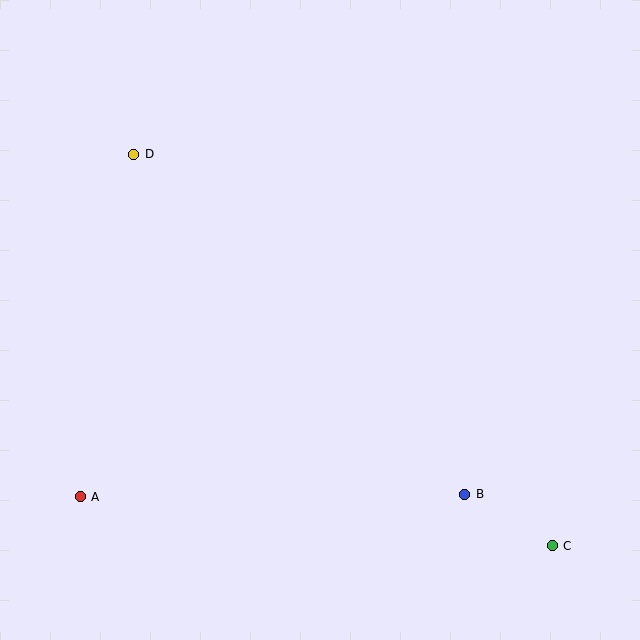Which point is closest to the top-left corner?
Point D is closest to the top-left corner.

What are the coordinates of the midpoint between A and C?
The midpoint between A and C is at (316, 521).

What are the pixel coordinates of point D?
Point D is at (134, 154).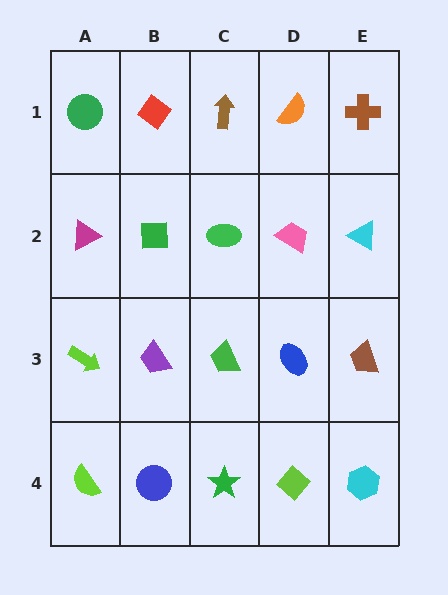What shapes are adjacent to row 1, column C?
A green ellipse (row 2, column C), a red diamond (row 1, column B), an orange semicircle (row 1, column D).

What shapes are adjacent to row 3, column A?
A magenta triangle (row 2, column A), a lime semicircle (row 4, column A), a purple trapezoid (row 3, column B).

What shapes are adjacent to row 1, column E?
A cyan triangle (row 2, column E), an orange semicircle (row 1, column D).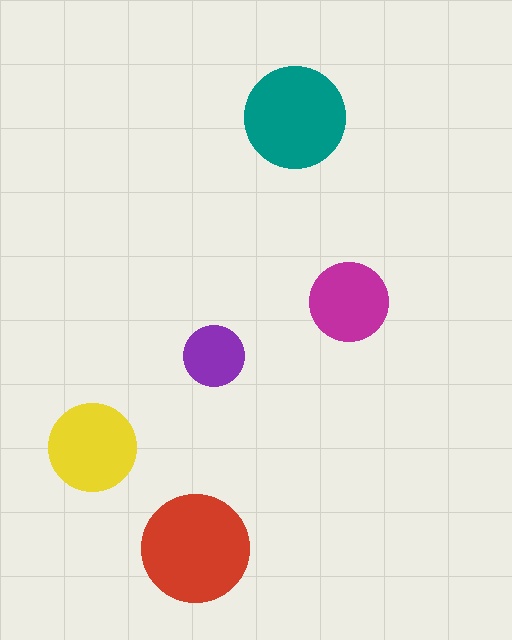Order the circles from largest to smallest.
the red one, the teal one, the yellow one, the magenta one, the purple one.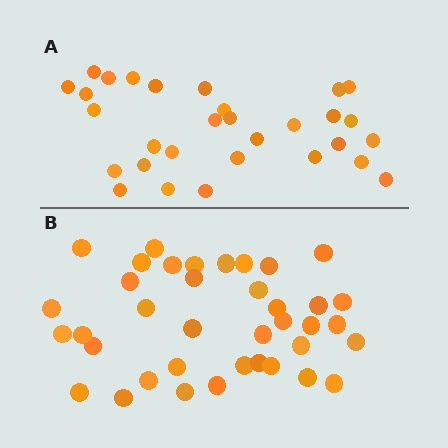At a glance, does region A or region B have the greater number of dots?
Region B (the bottom region) has more dots.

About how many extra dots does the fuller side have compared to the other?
Region B has roughly 8 or so more dots than region A.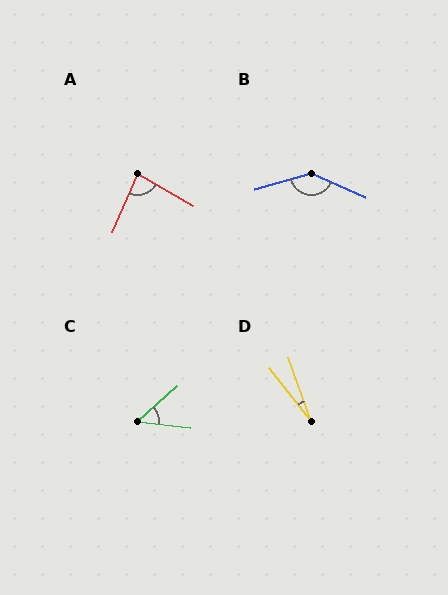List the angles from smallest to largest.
D (18°), C (48°), A (84°), B (141°).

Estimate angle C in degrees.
Approximately 48 degrees.